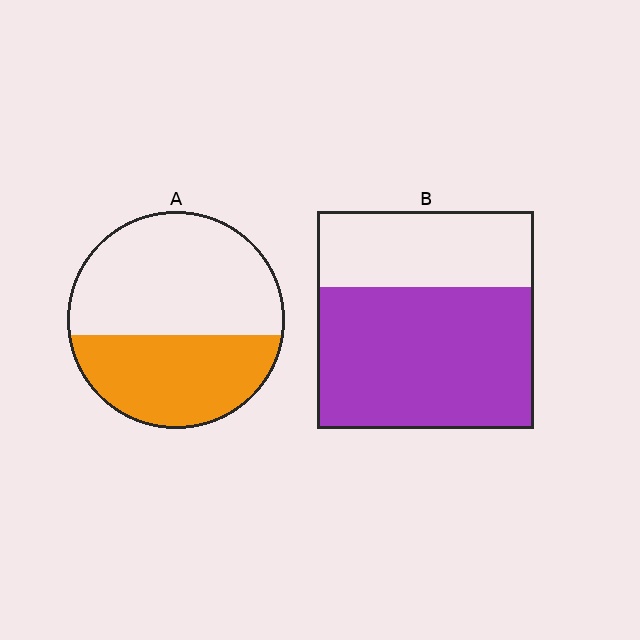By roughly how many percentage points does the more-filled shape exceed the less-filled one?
By roughly 25 percentage points (B over A).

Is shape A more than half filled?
No.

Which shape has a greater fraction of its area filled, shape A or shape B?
Shape B.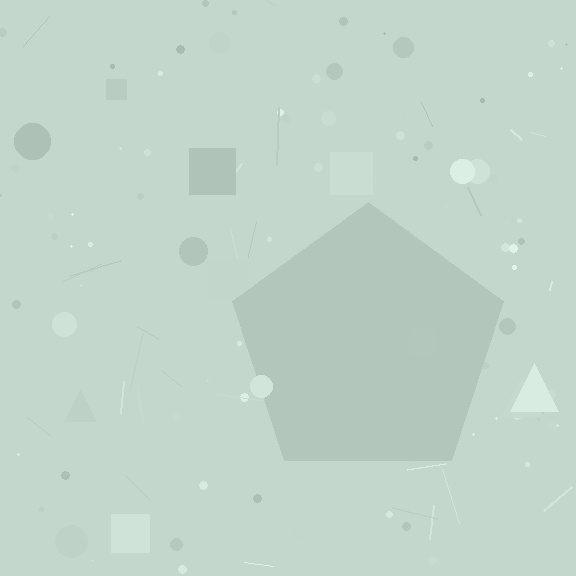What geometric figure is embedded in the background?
A pentagon is embedded in the background.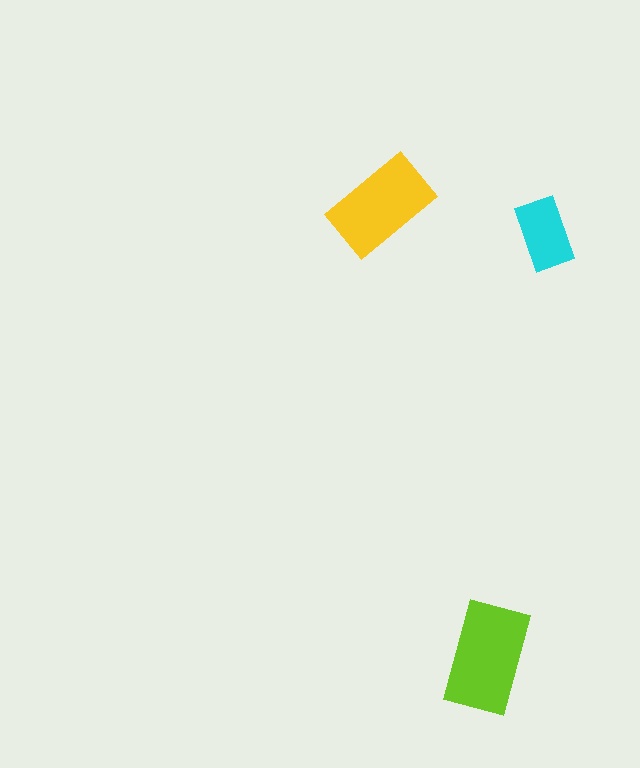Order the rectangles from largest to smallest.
the lime one, the yellow one, the cyan one.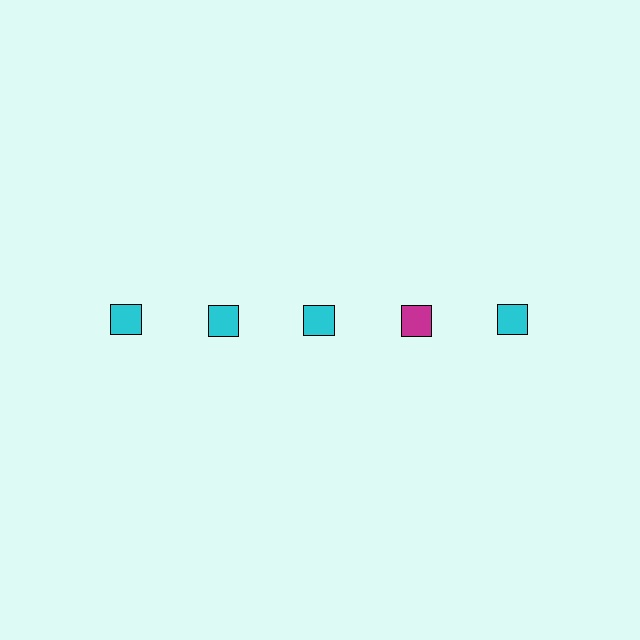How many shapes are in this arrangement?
There are 5 shapes arranged in a grid pattern.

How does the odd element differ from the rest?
It has a different color: magenta instead of cyan.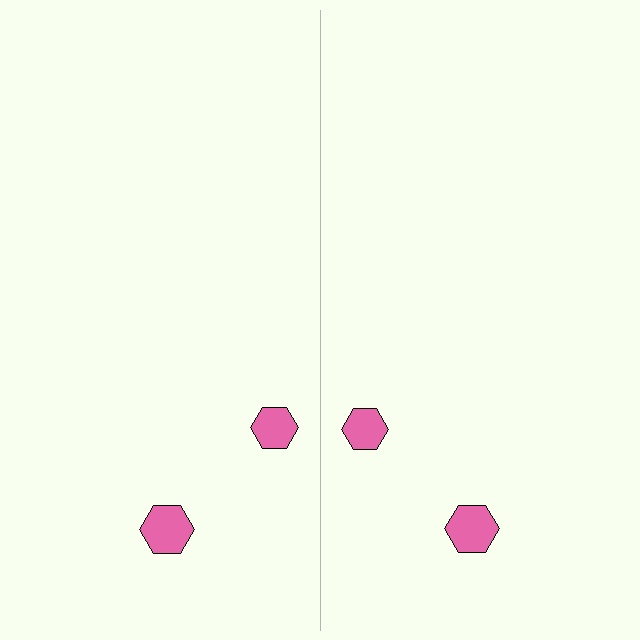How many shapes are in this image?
There are 4 shapes in this image.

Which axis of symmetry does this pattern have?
The pattern has a vertical axis of symmetry running through the center of the image.